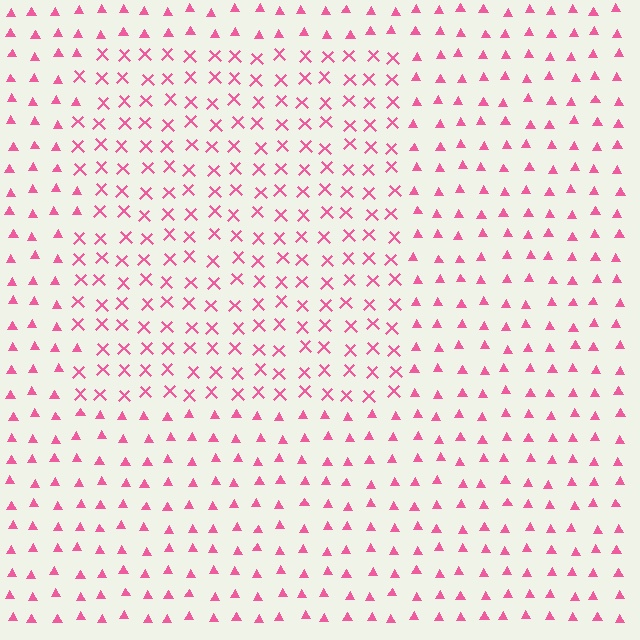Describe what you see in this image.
The image is filled with small pink elements arranged in a uniform grid. A rectangle-shaped region contains X marks, while the surrounding area contains triangles. The boundary is defined purely by the change in element shape.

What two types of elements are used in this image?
The image uses X marks inside the rectangle region and triangles outside it.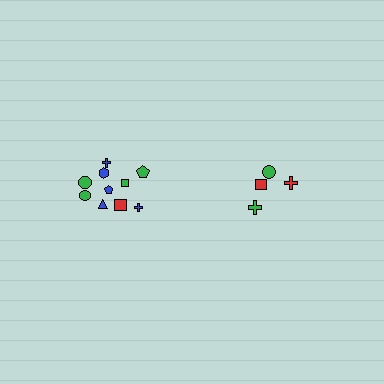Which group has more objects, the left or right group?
The left group.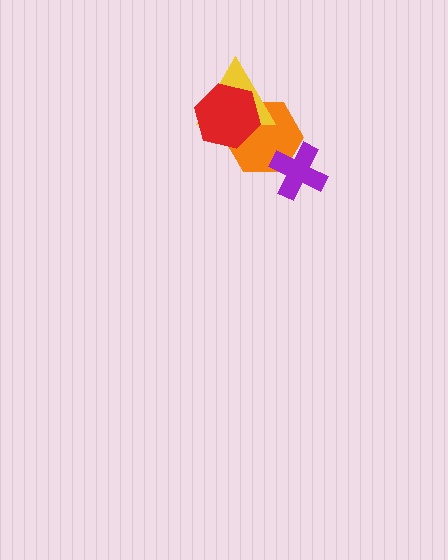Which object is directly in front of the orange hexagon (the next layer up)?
The yellow triangle is directly in front of the orange hexagon.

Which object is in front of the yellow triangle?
The red hexagon is in front of the yellow triangle.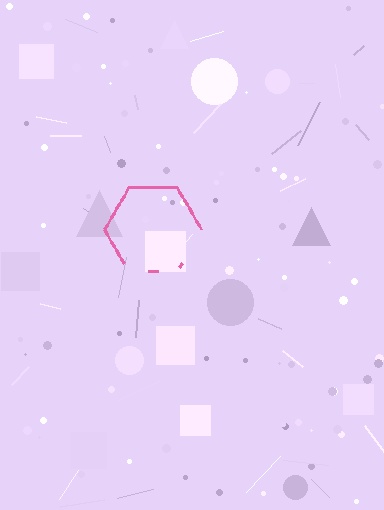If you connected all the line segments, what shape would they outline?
They would outline a hexagon.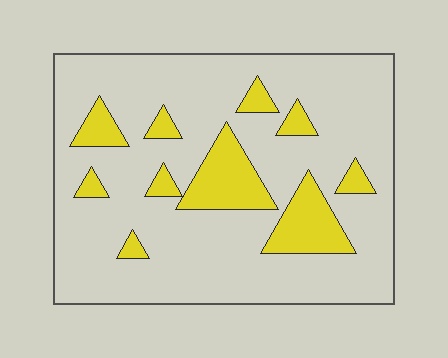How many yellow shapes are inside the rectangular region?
10.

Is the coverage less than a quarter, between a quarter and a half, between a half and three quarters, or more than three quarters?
Less than a quarter.